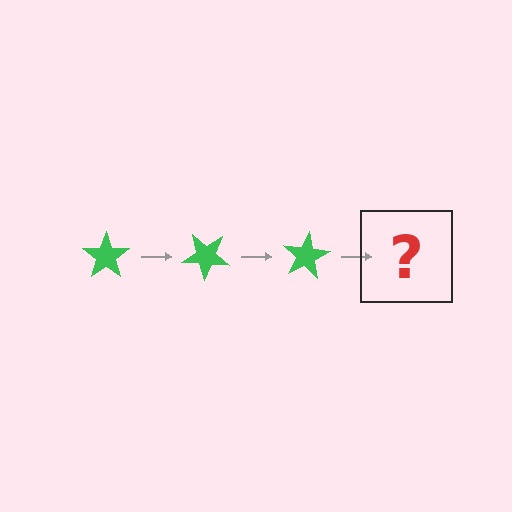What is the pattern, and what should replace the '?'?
The pattern is that the star rotates 40 degrees each step. The '?' should be a green star rotated 120 degrees.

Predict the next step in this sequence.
The next step is a green star rotated 120 degrees.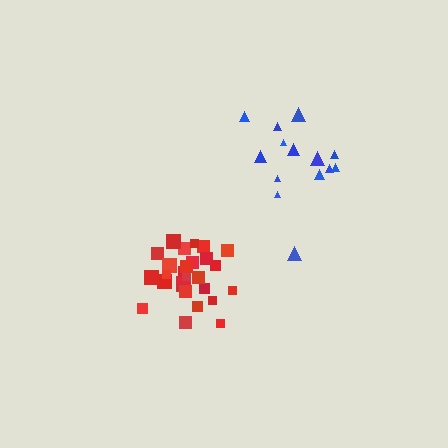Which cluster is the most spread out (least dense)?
Blue.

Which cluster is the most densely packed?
Red.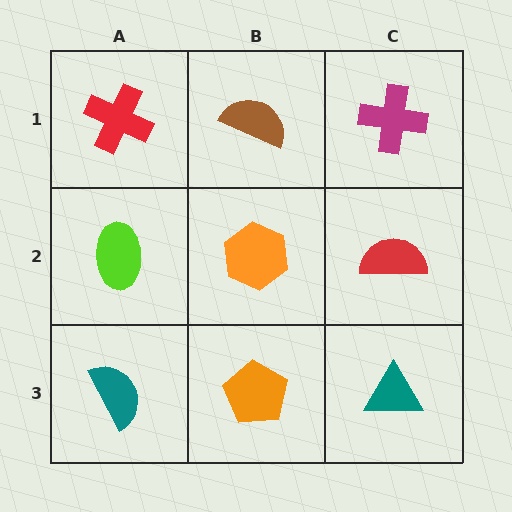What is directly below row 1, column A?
A lime ellipse.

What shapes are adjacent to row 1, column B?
An orange hexagon (row 2, column B), a red cross (row 1, column A), a magenta cross (row 1, column C).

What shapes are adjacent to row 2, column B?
A brown semicircle (row 1, column B), an orange pentagon (row 3, column B), a lime ellipse (row 2, column A), a red semicircle (row 2, column C).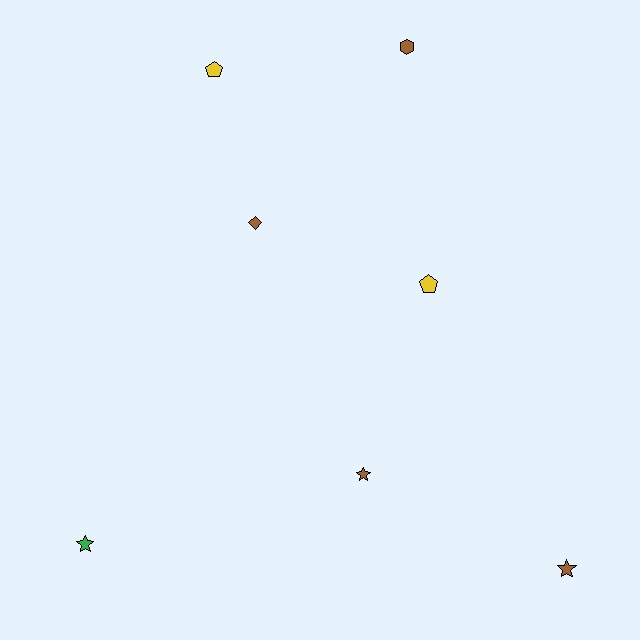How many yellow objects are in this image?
There are 2 yellow objects.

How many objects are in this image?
There are 7 objects.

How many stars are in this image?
There are 3 stars.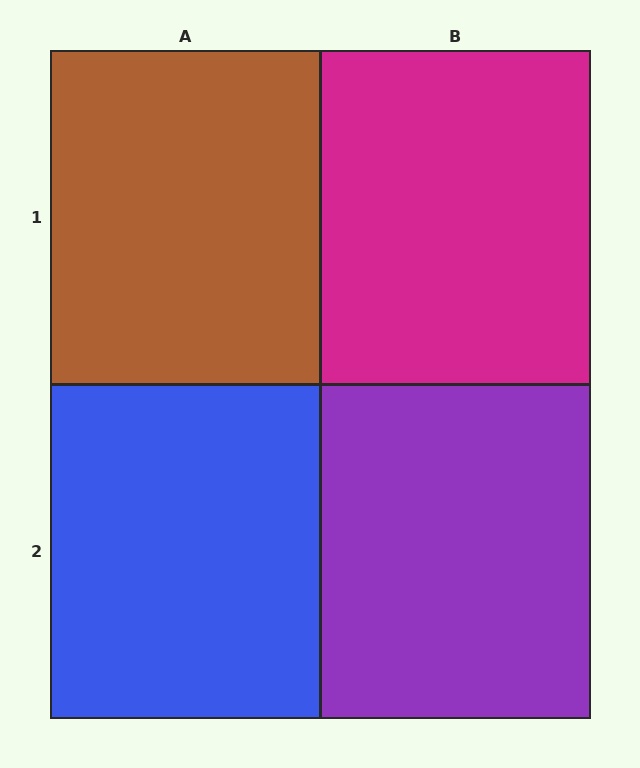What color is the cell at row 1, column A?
Brown.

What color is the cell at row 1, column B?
Magenta.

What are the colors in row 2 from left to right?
Blue, purple.